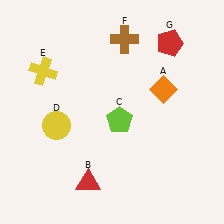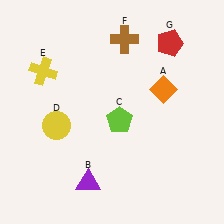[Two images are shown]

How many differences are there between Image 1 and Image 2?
There is 1 difference between the two images.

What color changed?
The triangle (B) changed from red in Image 1 to purple in Image 2.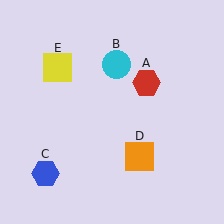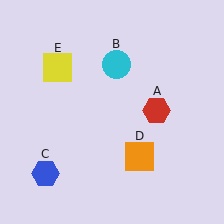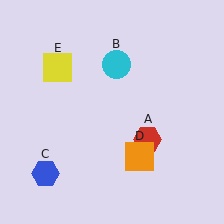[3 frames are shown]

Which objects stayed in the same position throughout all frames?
Cyan circle (object B) and blue hexagon (object C) and orange square (object D) and yellow square (object E) remained stationary.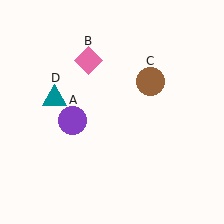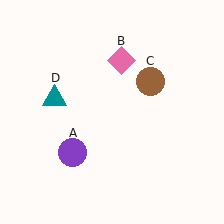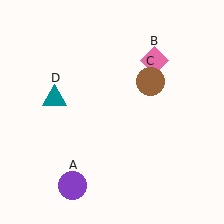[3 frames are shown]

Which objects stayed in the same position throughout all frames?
Brown circle (object C) and teal triangle (object D) remained stationary.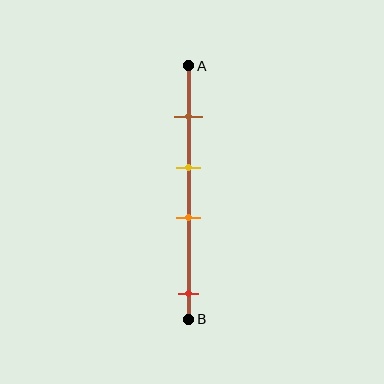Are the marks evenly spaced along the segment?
No, the marks are not evenly spaced.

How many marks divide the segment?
There are 4 marks dividing the segment.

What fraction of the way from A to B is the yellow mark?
The yellow mark is approximately 40% (0.4) of the way from A to B.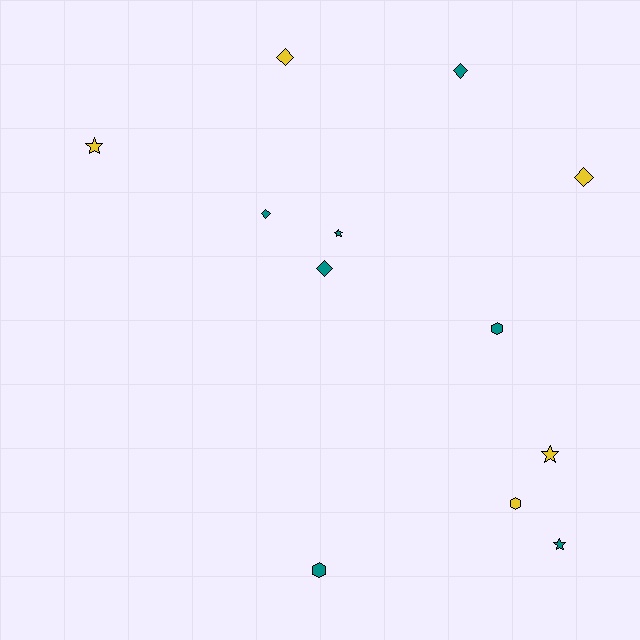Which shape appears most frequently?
Diamond, with 5 objects.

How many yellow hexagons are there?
There is 1 yellow hexagon.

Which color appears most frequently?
Teal, with 7 objects.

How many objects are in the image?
There are 12 objects.